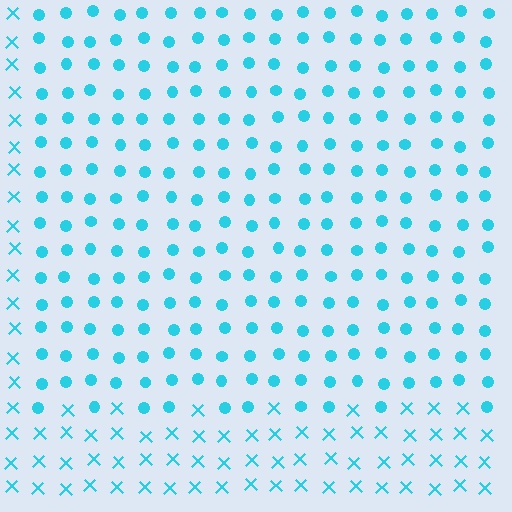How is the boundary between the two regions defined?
The boundary is defined by a change in element shape: circles inside vs. X marks outside. All elements share the same color and spacing.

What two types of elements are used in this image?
The image uses circles inside the rectangle region and X marks outside it.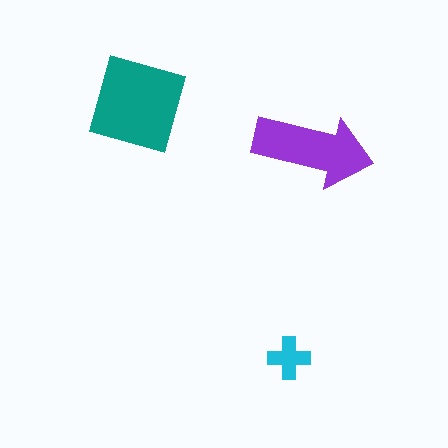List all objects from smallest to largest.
The cyan cross, the purple arrow, the teal diamond.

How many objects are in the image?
There are 3 objects in the image.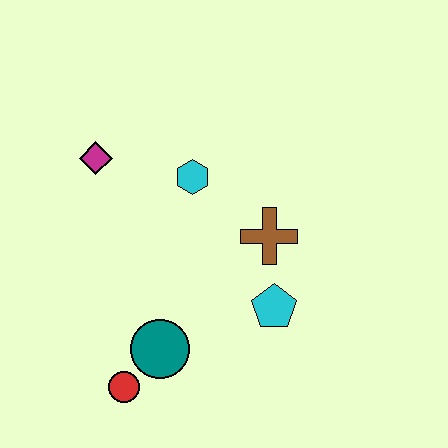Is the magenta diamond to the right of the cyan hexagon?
No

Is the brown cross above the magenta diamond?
No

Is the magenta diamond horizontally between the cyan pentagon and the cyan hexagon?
No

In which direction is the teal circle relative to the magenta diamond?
The teal circle is below the magenta diamond.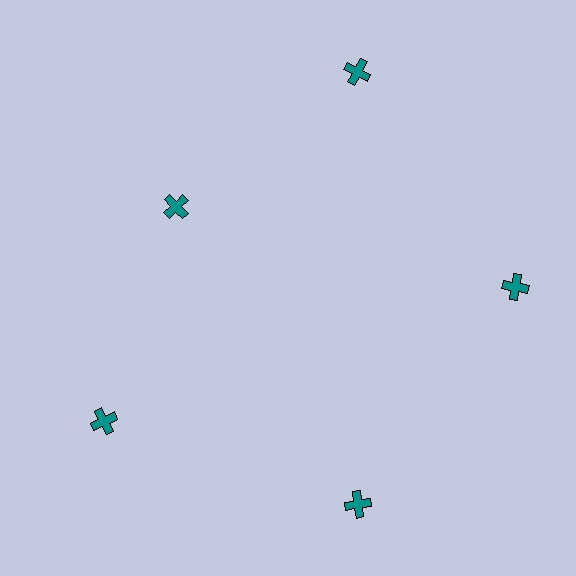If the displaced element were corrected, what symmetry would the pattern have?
It would have 5-fold rotational symmetry — the pattern would map onto itself every 72 degrees.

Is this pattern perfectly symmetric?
No. The 5 teal crosses are arranged in a ring, but one element near the 10 o'clock position is pulled inward toward the center, breaking the 5-fold rotational symmetry.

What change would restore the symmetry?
The symmetry would be restored by moving it outward, back onto the ring so that all 5 crosses sit at equal angles and equal distance from the center.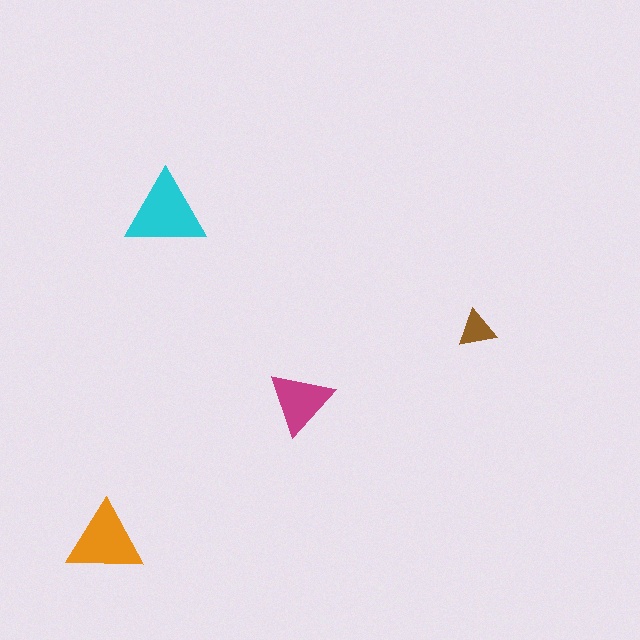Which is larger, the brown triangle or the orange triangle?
The orange one.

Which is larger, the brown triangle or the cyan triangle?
The cyan one.